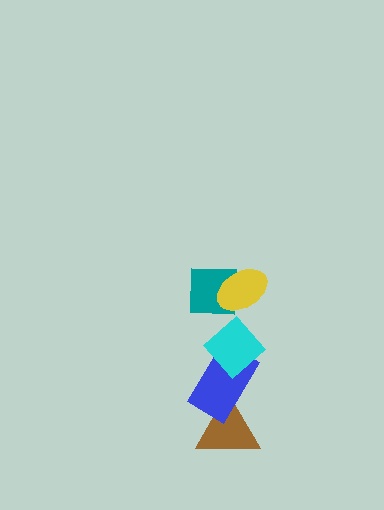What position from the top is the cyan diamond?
The cyan diamond is 3rd from the top.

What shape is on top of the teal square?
The yellow ellipse is on top of the teal square.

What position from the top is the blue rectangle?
The blue rectangle is 4th from the top.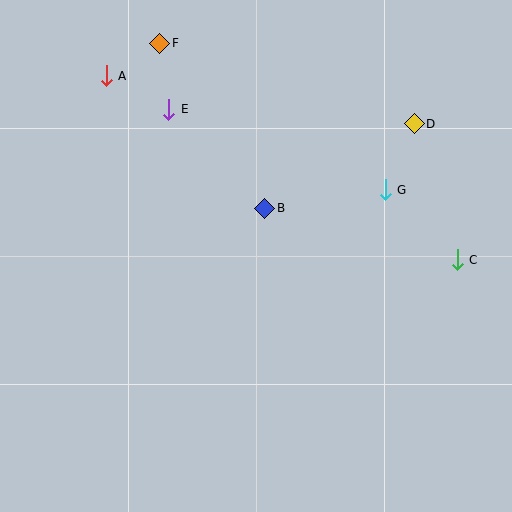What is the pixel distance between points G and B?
The distance between G and B is 122 pixels.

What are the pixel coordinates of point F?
Point F is at (160, 43).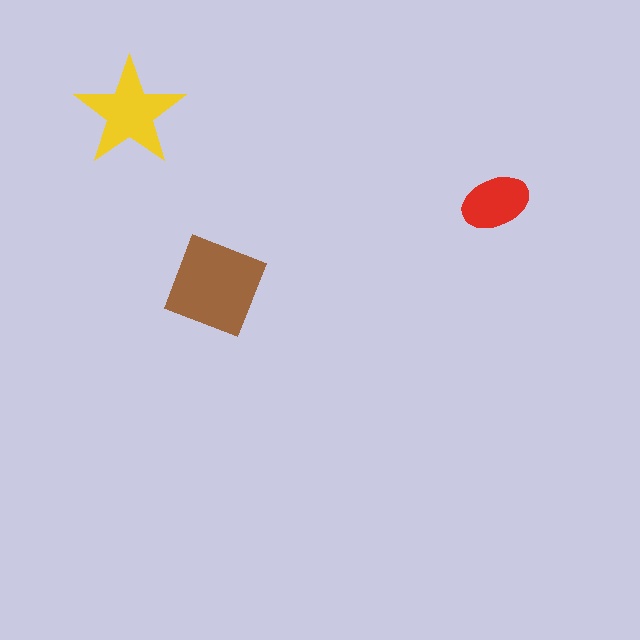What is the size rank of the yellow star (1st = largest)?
2nd.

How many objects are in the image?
There are 3 objects in the image.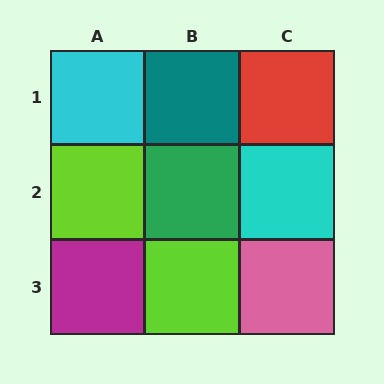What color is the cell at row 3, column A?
Magenta.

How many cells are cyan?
2 cells are cyan.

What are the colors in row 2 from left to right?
Lime, green, cyan.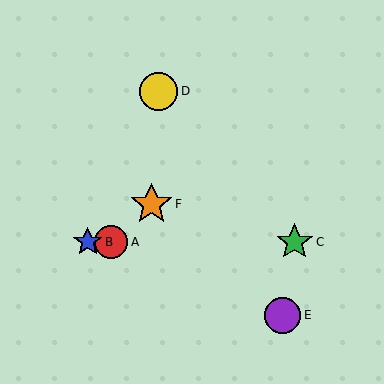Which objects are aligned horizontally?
Objects A, B, C are aligned horizontally.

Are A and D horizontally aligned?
No, A is at y≈242 and D is at y≈91.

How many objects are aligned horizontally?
3 objects (A, B, C) are aligned horizontally.